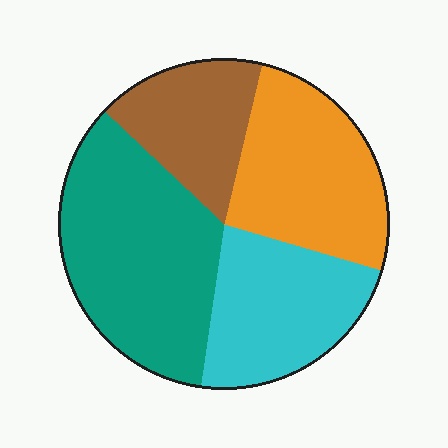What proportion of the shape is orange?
Orange covers 26% of the shape.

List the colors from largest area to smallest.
From largest to smallest: teal, orange, cyan, brown.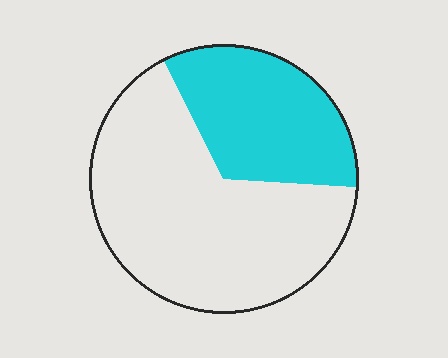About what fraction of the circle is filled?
About one third (1/3).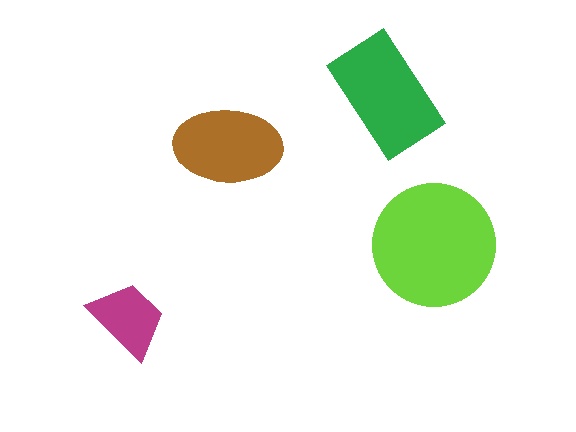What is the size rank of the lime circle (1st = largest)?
1st.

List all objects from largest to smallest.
The lime circle, the green rectangle, the brown ellipse, the magenta trapezoid.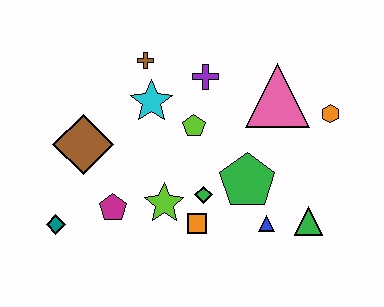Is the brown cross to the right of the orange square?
No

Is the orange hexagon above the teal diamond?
Yes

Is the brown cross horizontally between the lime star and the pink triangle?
No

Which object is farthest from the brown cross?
The green triangle is farthest from the brown cross.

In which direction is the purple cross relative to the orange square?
The purple cross is above the orange square.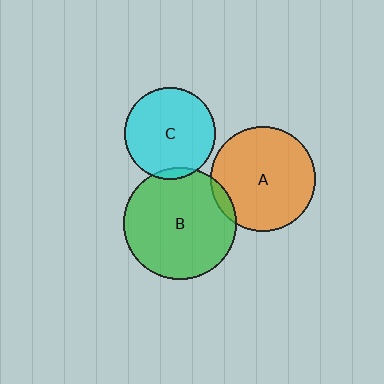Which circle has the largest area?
Circle B (green).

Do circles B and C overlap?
Yes.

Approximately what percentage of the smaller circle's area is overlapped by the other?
Approximately 5%.